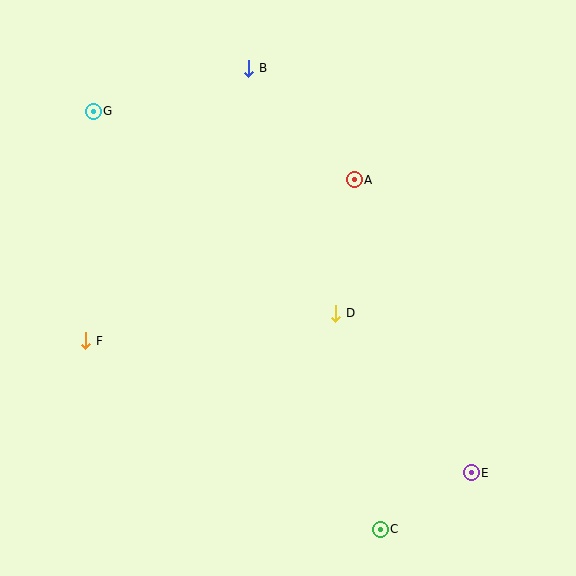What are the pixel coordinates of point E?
Point E is at (471, 473).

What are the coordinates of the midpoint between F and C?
The midpoint between F and C is at (233, 435).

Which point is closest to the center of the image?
Point D at (336, 313) is closest to the center.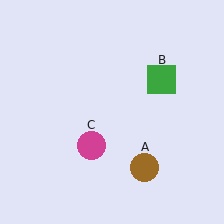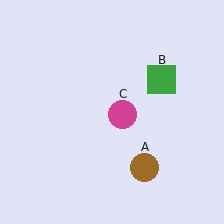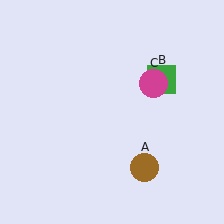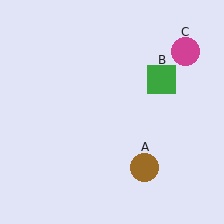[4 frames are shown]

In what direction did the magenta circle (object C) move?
The magenta circle (object C) moved up and to the right.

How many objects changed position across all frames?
1 object changed position: magenta circle (object C).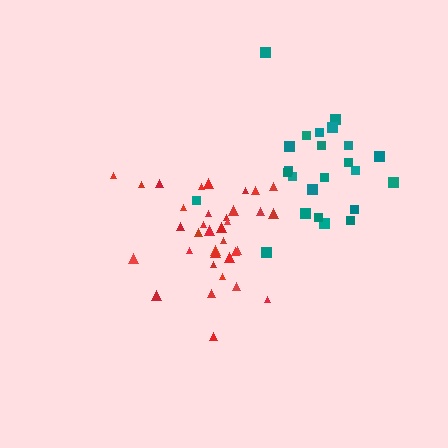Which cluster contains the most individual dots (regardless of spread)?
Red (35).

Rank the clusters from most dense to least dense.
red, teal.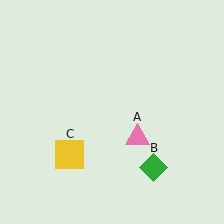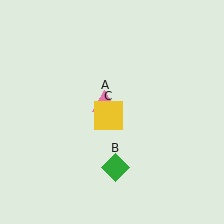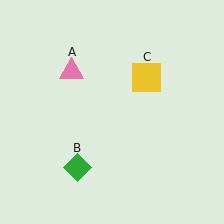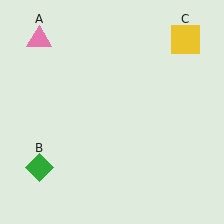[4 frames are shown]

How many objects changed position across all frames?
3 objects changed position: pink triangle (object A), green diamond (object B), yellow square (object C).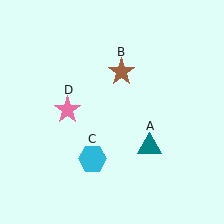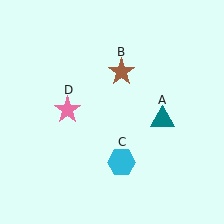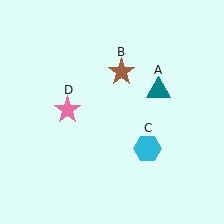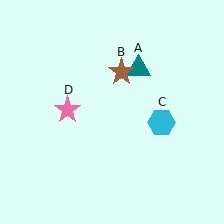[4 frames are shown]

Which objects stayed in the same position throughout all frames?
Brown star (object B) and pink star (object D) remained stationary.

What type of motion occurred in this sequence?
The teal triangle (object A), cyan hexagon (object C) rotated counterclockwise around the center of the scene.